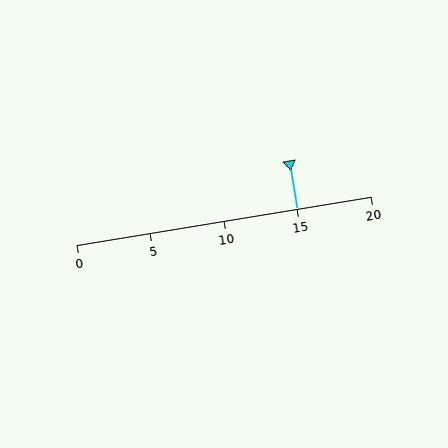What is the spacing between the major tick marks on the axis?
The major ticks are spaced 5 apart.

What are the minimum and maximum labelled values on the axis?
The axis runs from 0 to 20.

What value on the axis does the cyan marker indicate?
The marker indicates approximately 15.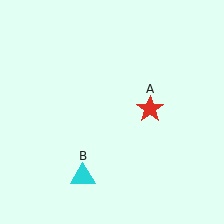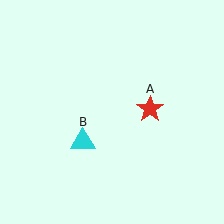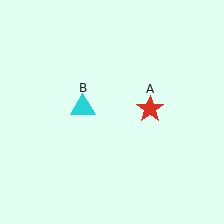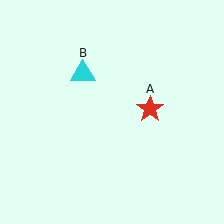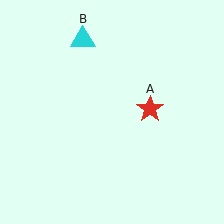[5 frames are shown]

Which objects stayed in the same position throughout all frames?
Red star (object A) remained stationary.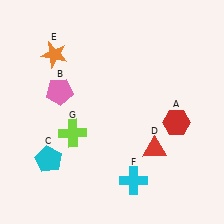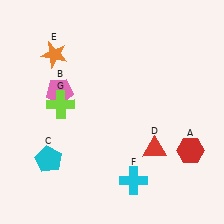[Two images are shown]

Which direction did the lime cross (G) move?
The lime cross (G) moved up.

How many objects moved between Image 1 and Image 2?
2 objects moved between the two images.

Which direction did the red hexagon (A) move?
The red hexagon (A) moved down.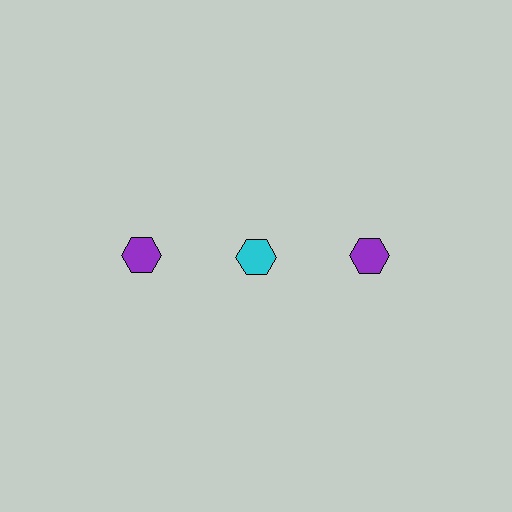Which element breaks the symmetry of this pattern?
The cyan hexagon in the top row, second from left column breaks the symmetry. All other shapes are purple hexagons.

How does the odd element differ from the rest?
It has a different color: cyan instead of purple.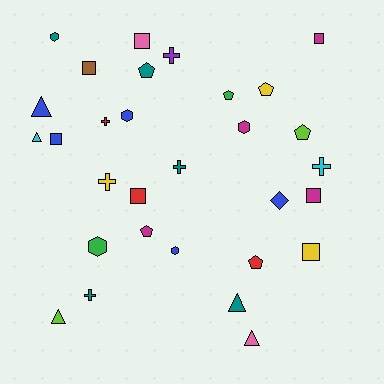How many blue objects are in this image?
There are 5 blue objects.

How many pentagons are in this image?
There are 6 pentagons.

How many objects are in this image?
There are 30 objects.